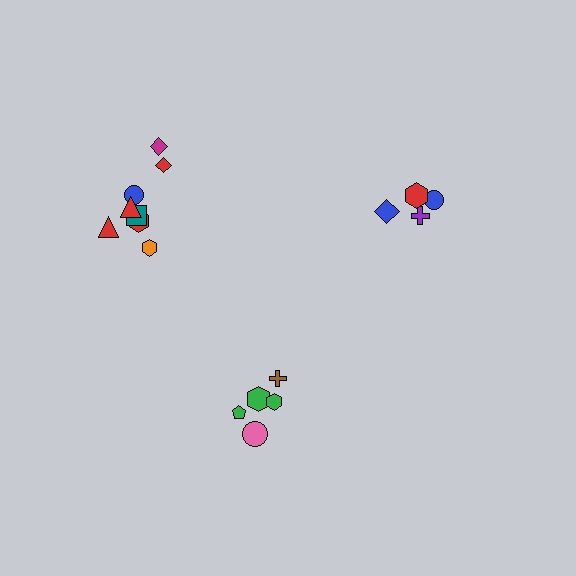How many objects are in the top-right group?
There are 4 objects.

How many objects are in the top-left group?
There are 8 objects.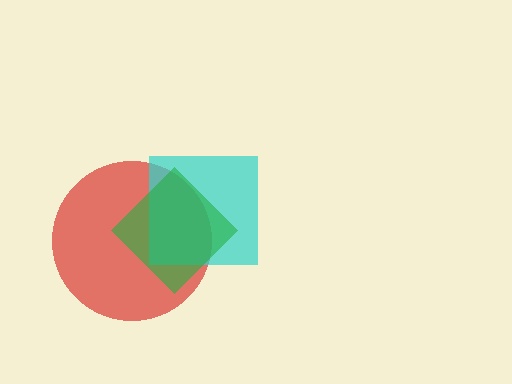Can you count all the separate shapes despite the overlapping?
Yes, there are 3 separate shapes.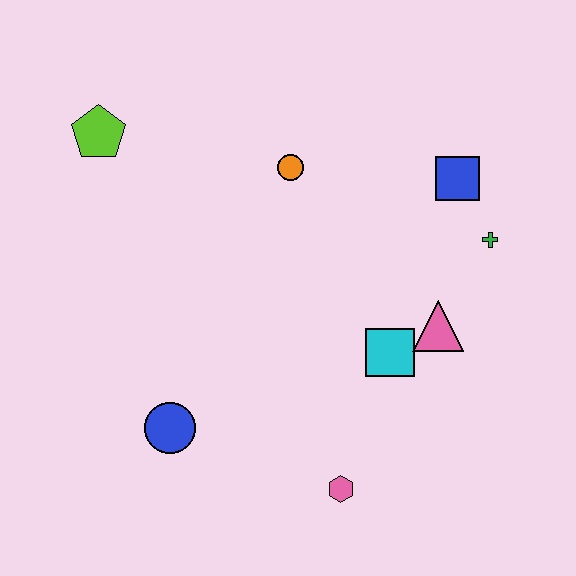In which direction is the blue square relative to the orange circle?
The blue square is to the right of the orange circle.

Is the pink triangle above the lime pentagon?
No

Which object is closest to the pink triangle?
The cyan square is closest to the pink triangle.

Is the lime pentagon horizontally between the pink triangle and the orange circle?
No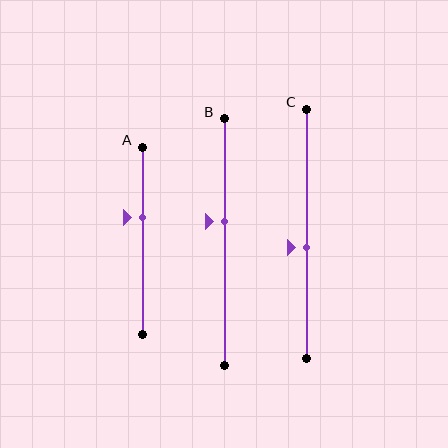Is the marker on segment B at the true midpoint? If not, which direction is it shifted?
No, the marker on segment B is shifted upward by about 9% of the segment length.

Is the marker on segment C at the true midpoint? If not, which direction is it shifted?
No, the marker on segment C is shifted downward by about 5% of the segment length.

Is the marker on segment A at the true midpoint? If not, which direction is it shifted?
No, the marker on segment A is shifted upward by about 12% of the segment length.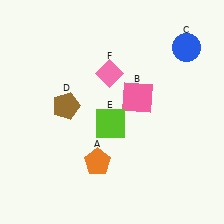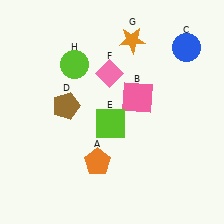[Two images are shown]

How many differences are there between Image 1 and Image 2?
There are 2 differences between the two images.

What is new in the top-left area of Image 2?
A lime circle (H) was added in the top-left area of Image 2.